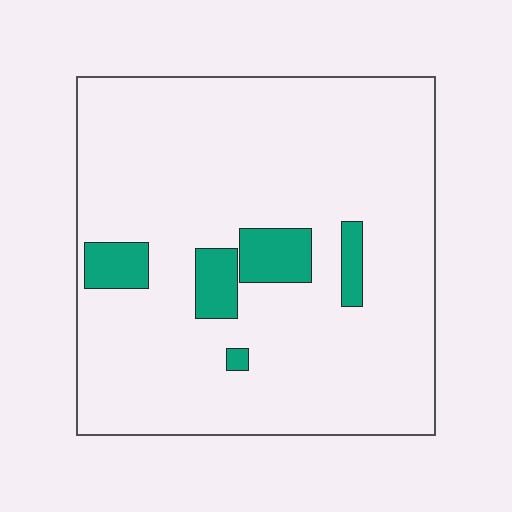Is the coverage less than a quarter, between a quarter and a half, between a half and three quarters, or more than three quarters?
Less than a quarter.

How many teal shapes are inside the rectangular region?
5.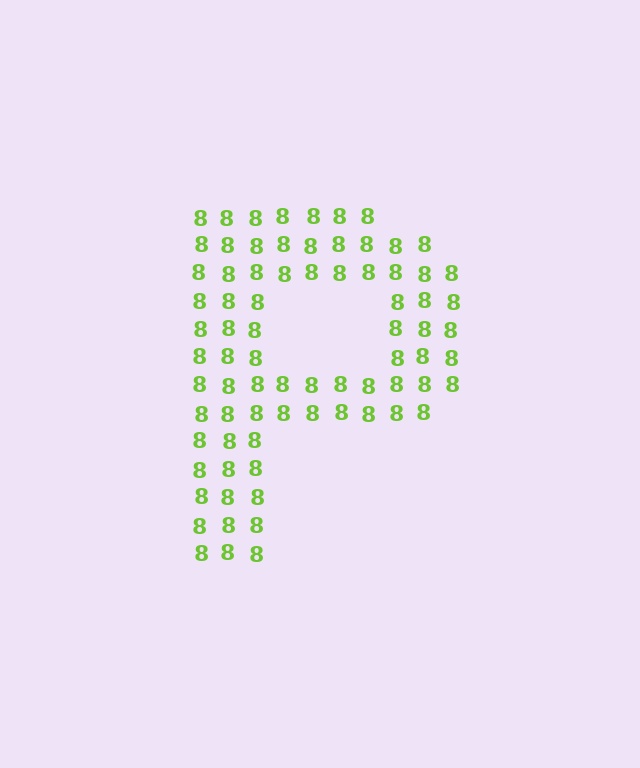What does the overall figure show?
The overall figure shows the letter P.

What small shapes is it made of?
It is made of small digit 8's.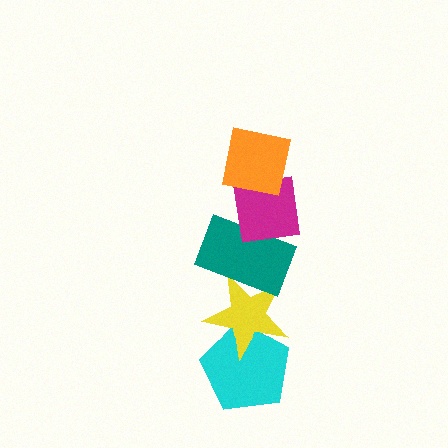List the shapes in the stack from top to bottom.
From top to bottom: the orange square, the magenta square, the teal rectangle, the yellow star, the cyan pentagon.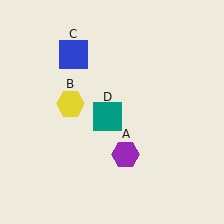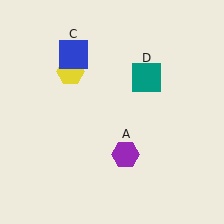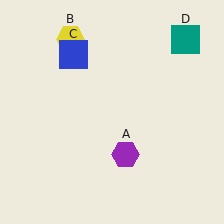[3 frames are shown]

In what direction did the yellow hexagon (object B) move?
The yellow hexagon (object B) moved up.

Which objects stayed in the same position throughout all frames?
Purple hexagon (object A) and blue square (object C) remained stationary.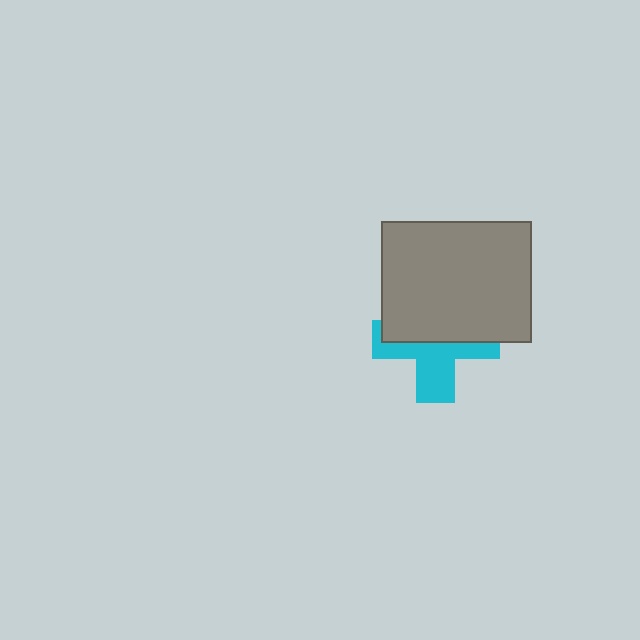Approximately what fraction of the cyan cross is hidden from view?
Roughly 53% of the cyan cross is hidden behind the gray rectangle.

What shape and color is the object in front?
The object in front is a gray rectangle.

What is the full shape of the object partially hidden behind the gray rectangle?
The partially hidden object is a cyan cross.